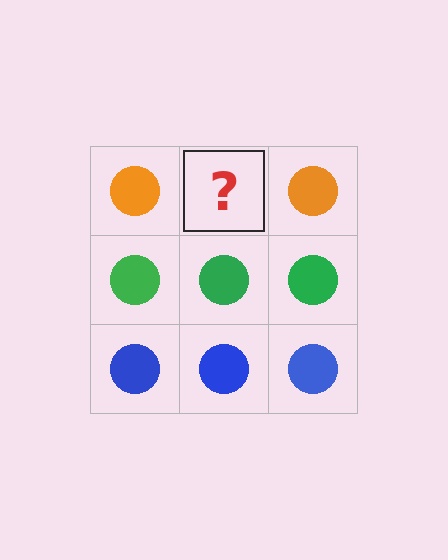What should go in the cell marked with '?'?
The missing cell should contain an orange circle.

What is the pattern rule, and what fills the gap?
The rule is that each row has a consistent color. The gap should be filled with an orange circle.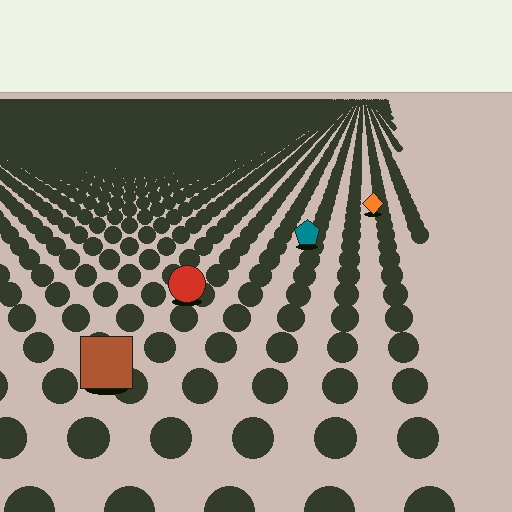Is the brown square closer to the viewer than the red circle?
Yes. The brown square is closer — you can tell from the texture gradient: the ground texture is coarser near it.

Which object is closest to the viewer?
The brown square is closest. The texture marks near it are larger and more spread out.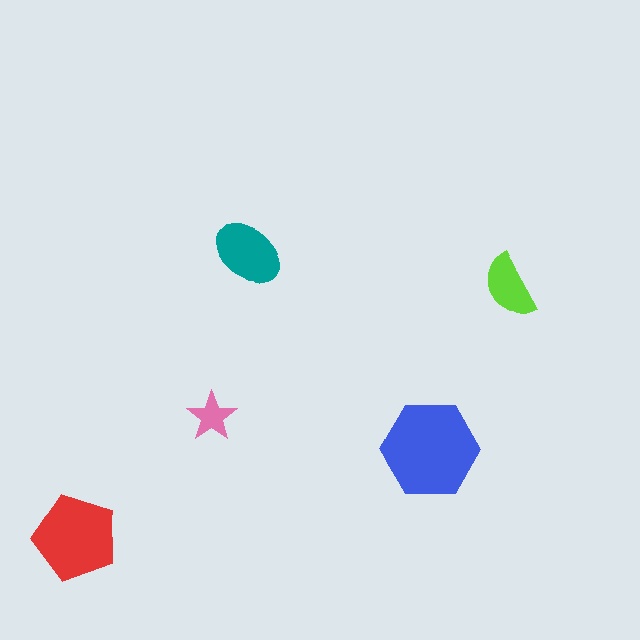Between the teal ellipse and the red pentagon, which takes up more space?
The red pentagon.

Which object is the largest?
The blue hexagon.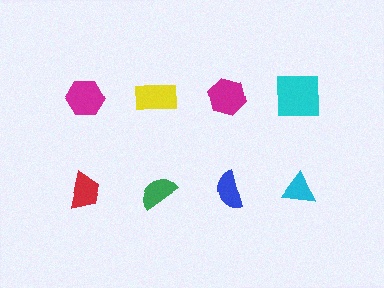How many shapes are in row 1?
4 shapes.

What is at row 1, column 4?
A cyan square.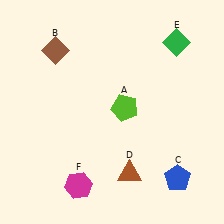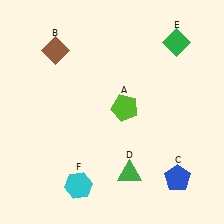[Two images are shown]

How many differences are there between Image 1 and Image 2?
There are 2 differences between the two images.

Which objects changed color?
D changed from brown to green. F changed from magenta to cyan.